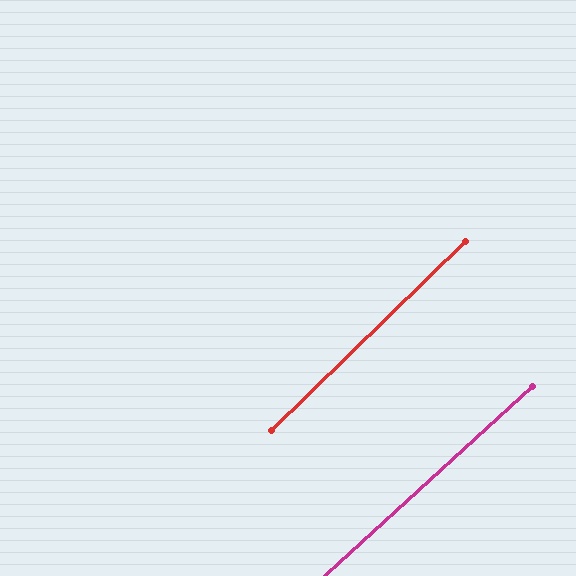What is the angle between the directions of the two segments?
Approximately 2 degrees.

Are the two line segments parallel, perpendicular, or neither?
Parallel — their directions differ by only 1.9°.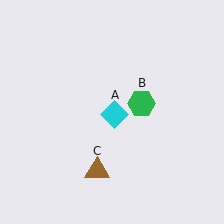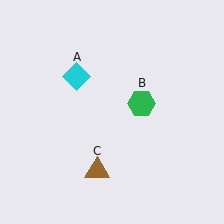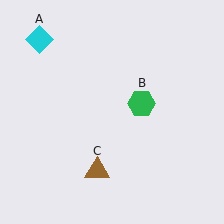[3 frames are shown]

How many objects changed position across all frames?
1 object changed position: cyan diamond (object A).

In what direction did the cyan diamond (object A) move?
The cyan diamond (object A) moved up and to the left.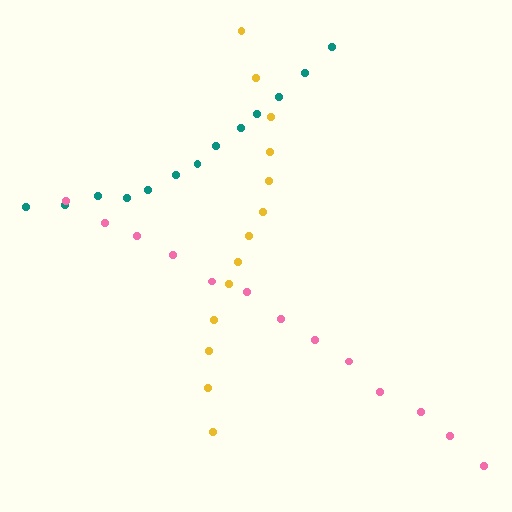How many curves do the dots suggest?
There are 3 distinct paths.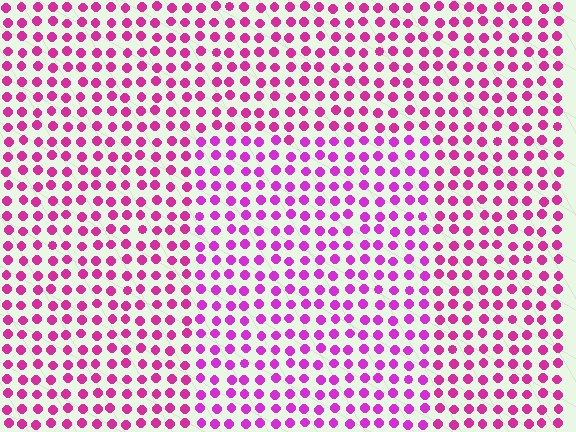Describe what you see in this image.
The image is filled with small magenta elements in a uniform arrangement. A rectangle-shaped region is visible where the elements are tinted to a slightly different hue, forming a subtle color boundary.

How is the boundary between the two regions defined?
The boundary is defined purely by a slight shift in hue (about 20 degrees). Spacing, size, and orientation are identical on both sides.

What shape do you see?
I see a rectangle.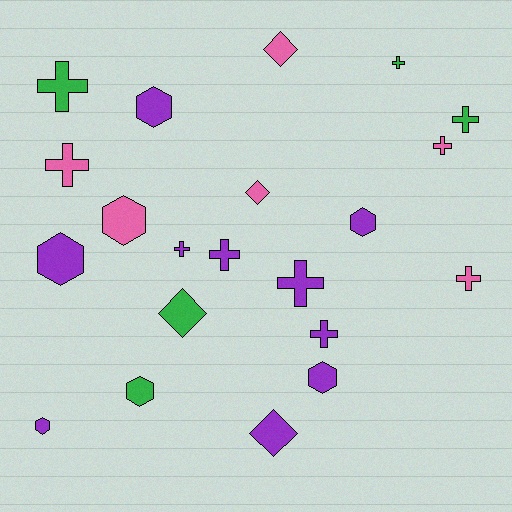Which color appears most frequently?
Purple, with 10 objects.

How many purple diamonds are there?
There is 1 purple diamond.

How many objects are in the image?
There are 21 objects.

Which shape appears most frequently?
Cross, with 10 objects.